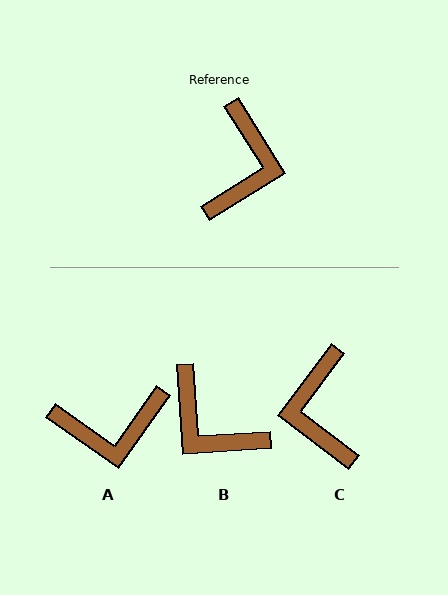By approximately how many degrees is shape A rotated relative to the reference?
Approximately 67 degrees clockwise.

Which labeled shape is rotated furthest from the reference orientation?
C, about 159 degrees away.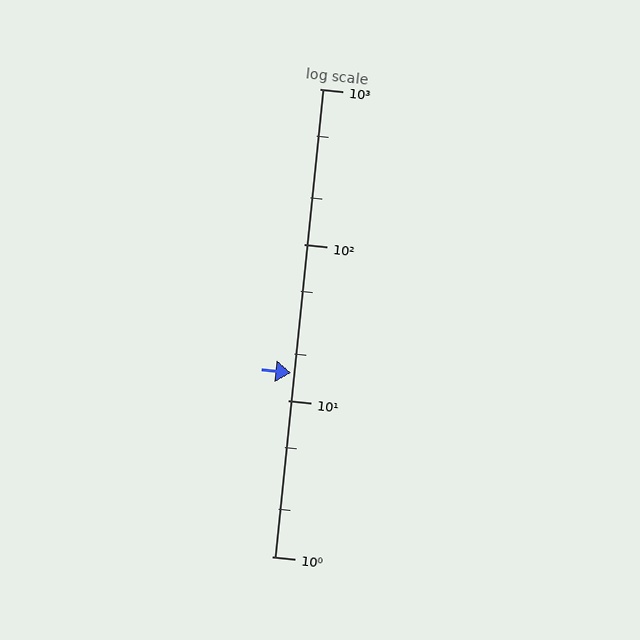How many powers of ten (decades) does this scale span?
The scale spans 3 decades, from 1 to 1000.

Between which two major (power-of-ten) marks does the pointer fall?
The pointer is between 10 and 100.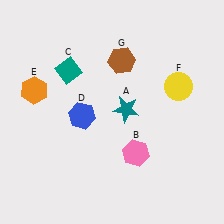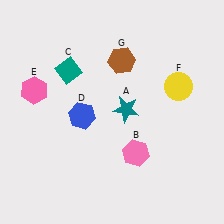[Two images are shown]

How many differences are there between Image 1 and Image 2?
There is 1 difference between the two images.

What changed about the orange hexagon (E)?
In Image 1, E is orange. In Image 2, it changed to pink.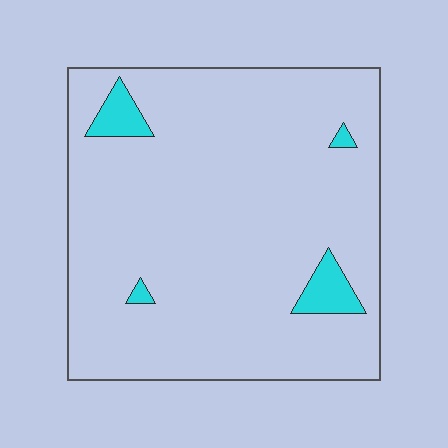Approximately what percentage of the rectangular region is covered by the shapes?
Approximately 5%.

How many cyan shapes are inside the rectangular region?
4.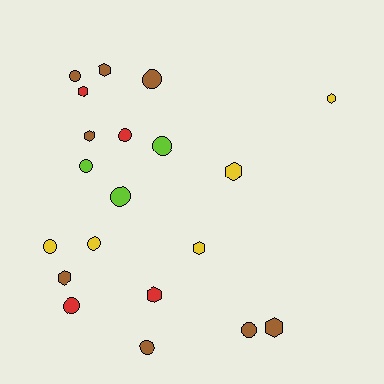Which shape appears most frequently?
Circle, with 11 objects.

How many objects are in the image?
There are 20 objects.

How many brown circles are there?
There are 4 brown circles.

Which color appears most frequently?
Brown, with 8 objects.